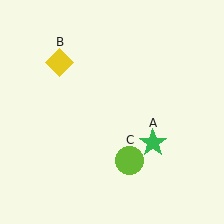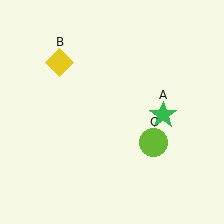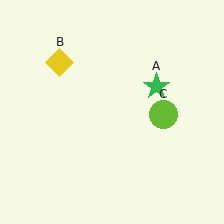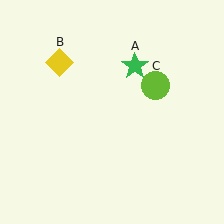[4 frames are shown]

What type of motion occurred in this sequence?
The green star (object A), lime circle (object C) rotated counterclockwise around the center of the scene.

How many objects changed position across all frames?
2 objects changed position: green star (object A), lime circle (object C).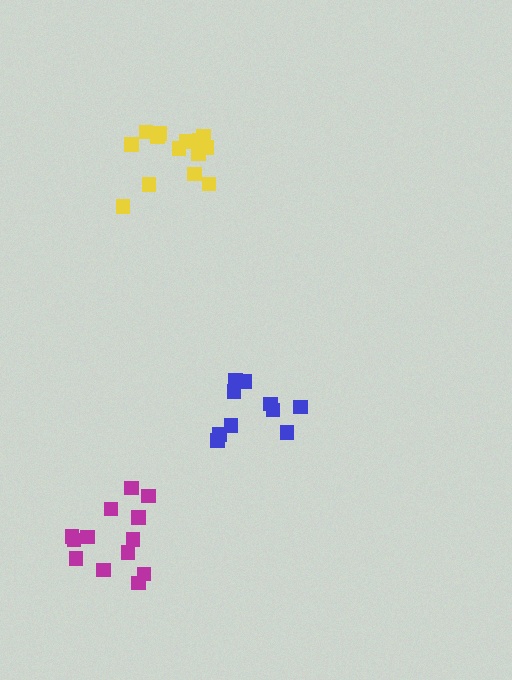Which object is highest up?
The yellow cluster is topmost.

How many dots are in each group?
Group 1: 14 dots, Group 2: 10 dots, Group 3: 13 dots (37 total).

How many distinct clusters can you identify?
There are 3 distinct clusters.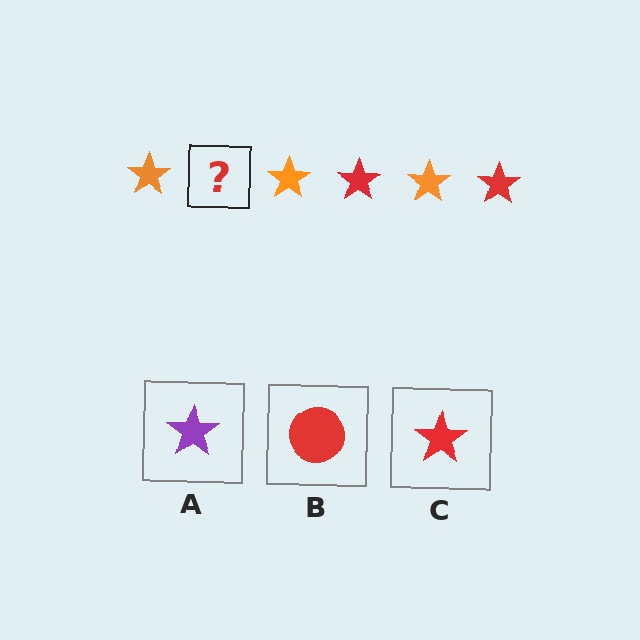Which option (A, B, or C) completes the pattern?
C.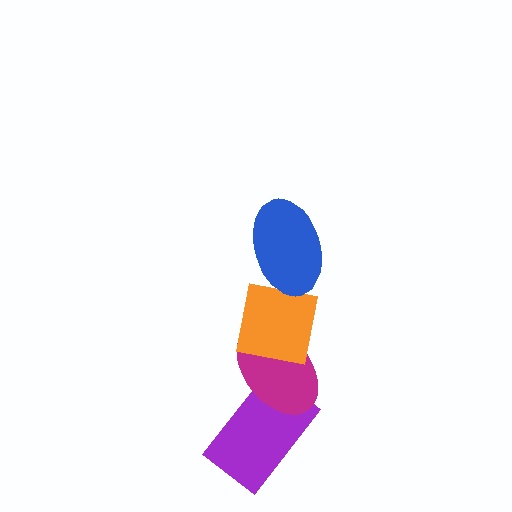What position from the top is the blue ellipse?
The blue ellipse is 1st from the top.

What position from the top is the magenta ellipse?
The magenta ellipse is 3rd from the top.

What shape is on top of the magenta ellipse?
The orange square is on top of the magenta ellipse.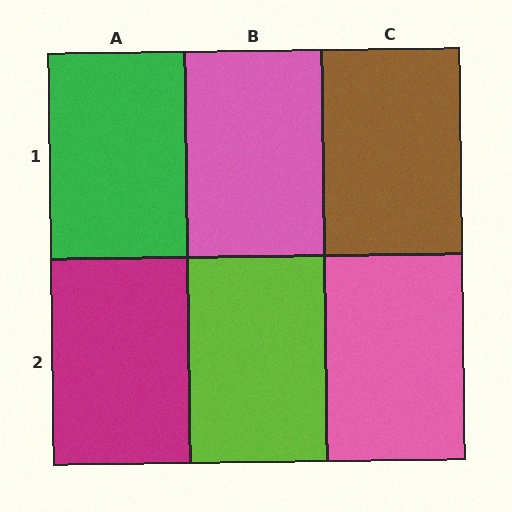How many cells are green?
1 cell is green.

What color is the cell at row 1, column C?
Brown.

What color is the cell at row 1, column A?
Green.